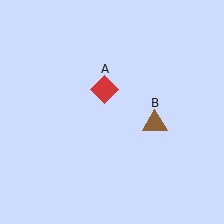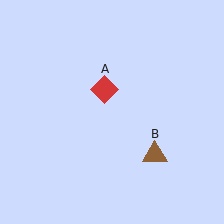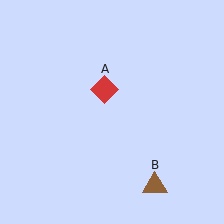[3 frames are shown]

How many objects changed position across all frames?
1 object changed position: brown triangle (object B).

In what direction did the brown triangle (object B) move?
The brown triangle (object B) moved down.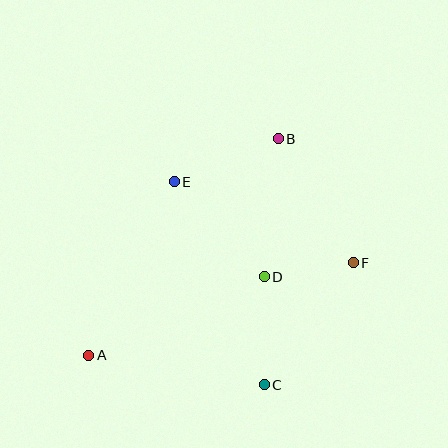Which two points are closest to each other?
Points D and F are closest to each other.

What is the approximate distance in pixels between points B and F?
The distance between B and F is approximately 145 pixels.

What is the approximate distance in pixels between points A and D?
The distance between A and D is approximately 192 pixels.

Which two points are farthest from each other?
Points A and B are farthest from each other.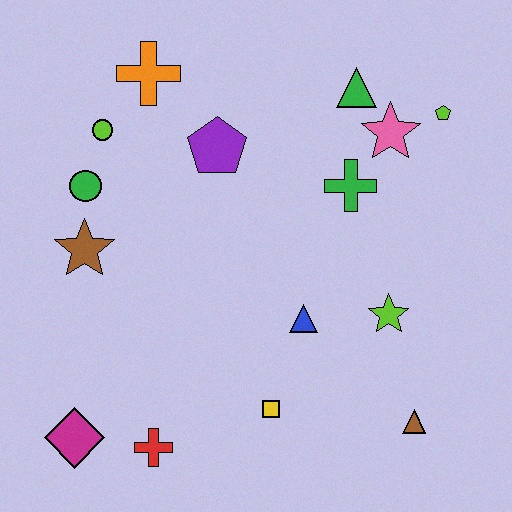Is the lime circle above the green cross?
Yes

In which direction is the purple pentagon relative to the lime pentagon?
The purple pentagon is to the left of the lime pentagon.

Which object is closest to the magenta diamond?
The red cross is closest to the magenta diamond.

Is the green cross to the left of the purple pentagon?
No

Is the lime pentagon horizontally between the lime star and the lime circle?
No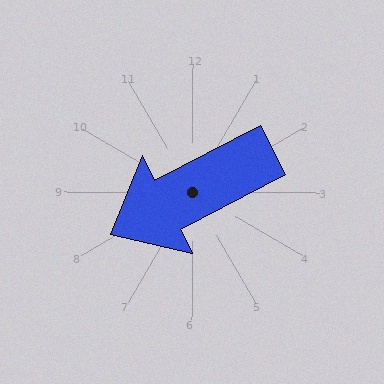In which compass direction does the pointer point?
Southwest.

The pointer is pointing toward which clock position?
Roughly 8 o'clock.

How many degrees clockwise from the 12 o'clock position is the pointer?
Approximately 243 degrees.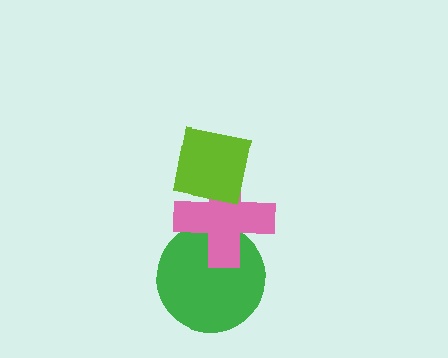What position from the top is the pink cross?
The pink cross is 2nd from the top.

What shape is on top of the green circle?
The pink cross is on top of the green circle.